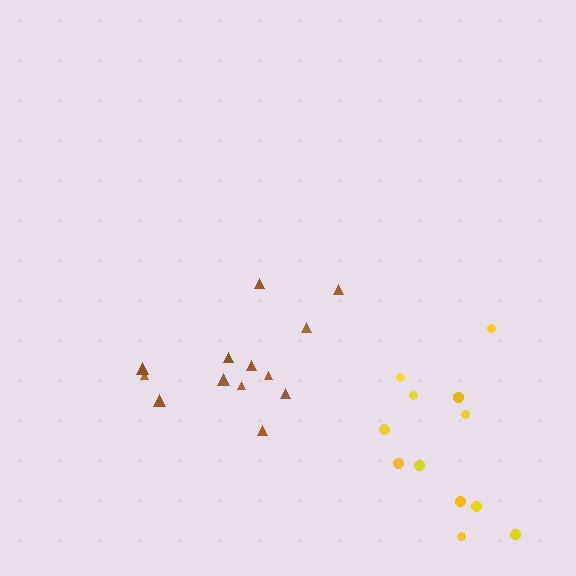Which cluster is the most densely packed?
Yellow.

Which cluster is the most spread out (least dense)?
Brown.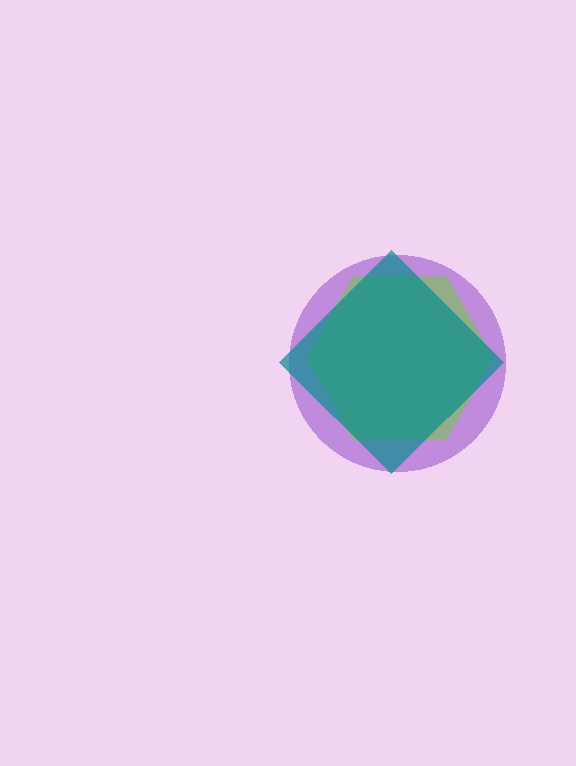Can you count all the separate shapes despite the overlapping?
Yes, there are 3 separate shapes.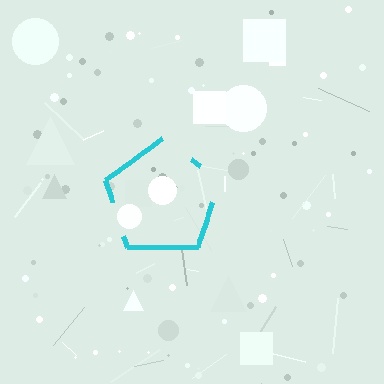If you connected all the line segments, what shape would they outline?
They would outline a pentagon.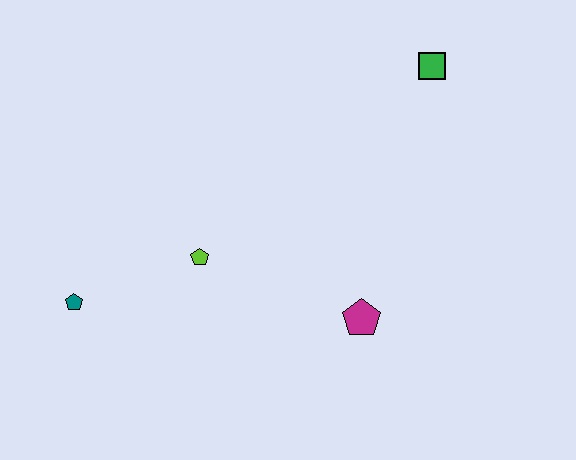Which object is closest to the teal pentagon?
The lime pentagon is closest to the teal pentagon.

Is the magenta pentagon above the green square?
No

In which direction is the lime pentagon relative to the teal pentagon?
The lime pentagon is to the right of the teal pentagon.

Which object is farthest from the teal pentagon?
The green square is farthest from the teal pentagon.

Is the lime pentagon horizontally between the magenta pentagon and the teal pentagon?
Yes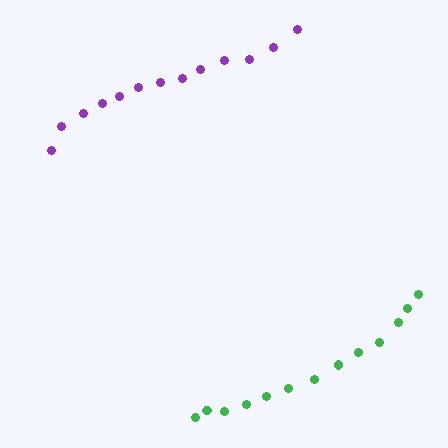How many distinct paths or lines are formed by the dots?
There are 2 distinct paths.